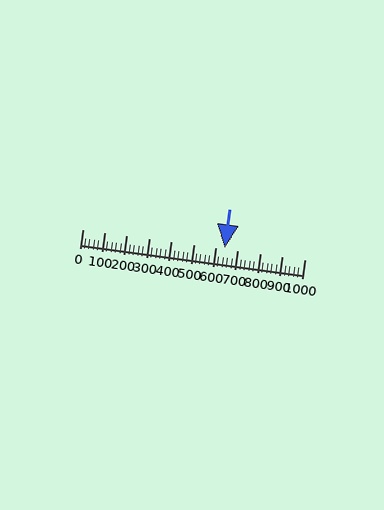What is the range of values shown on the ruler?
The ruler shows values from 0 to 1000.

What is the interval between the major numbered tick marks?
The major tick marks are spaced 100 units apart.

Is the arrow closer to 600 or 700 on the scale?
The arrow is closer to 600.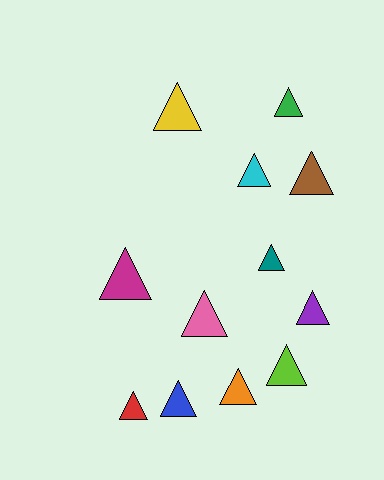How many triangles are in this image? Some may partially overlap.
There are 12 triangles.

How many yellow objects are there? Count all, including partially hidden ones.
There is 1 yellow object.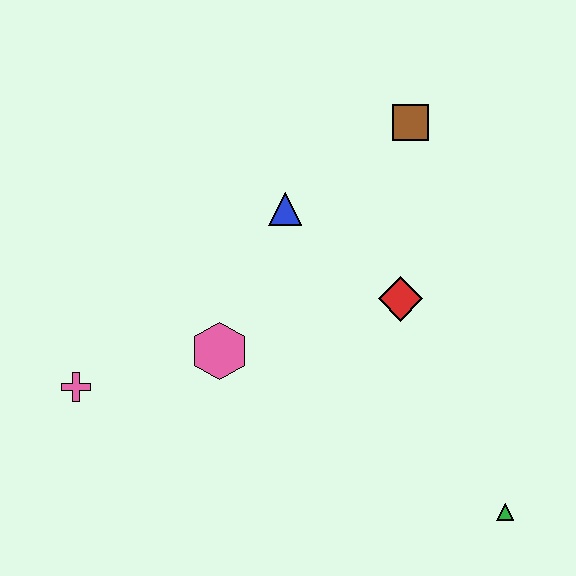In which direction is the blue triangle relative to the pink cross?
The blue triangle is to the right of the pink cross.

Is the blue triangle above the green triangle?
Yes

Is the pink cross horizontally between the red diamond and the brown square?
No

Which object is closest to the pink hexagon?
The pink cross is closest to the pink hexagon.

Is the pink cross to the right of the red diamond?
No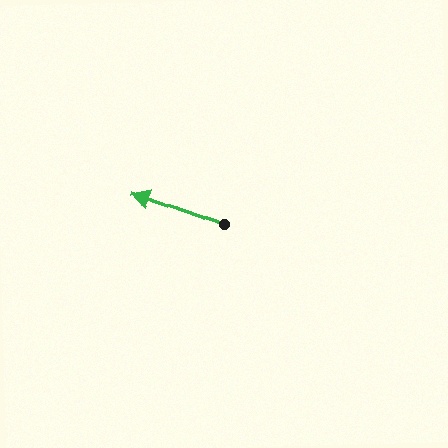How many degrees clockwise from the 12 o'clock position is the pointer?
Approximately 290 degrees.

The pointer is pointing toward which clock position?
Roughly 10 o'clock.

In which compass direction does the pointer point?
West.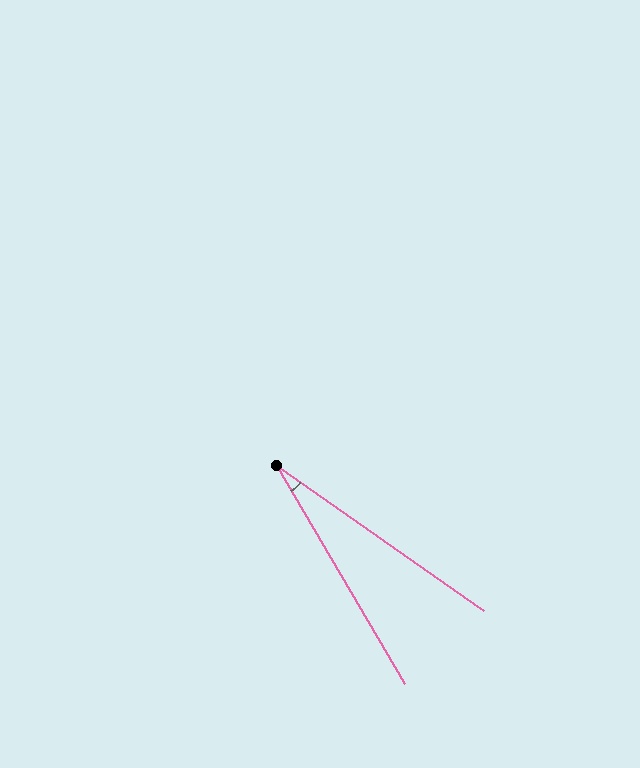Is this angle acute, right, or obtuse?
It is acute.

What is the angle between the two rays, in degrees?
Approximately 24 degrees.